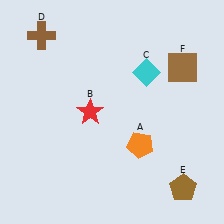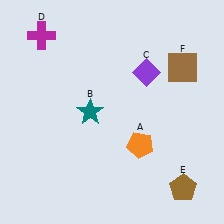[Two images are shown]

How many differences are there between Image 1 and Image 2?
There are 3 differences between the two images.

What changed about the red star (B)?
In Image 1, B is red. In Image 2, it changed to teal.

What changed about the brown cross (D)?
In Image 1, D is brown. In Image 2, it changed to magenta.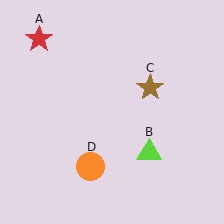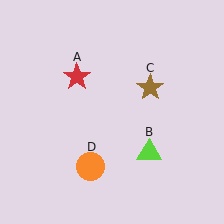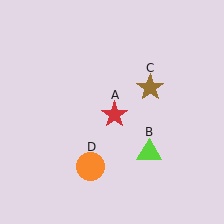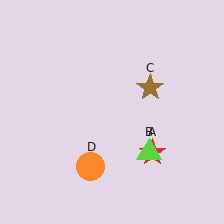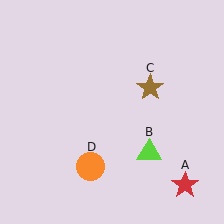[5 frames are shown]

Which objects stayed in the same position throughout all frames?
Lime triangle (object B) and brown star (object C) and orange circle (object D) remained stationary.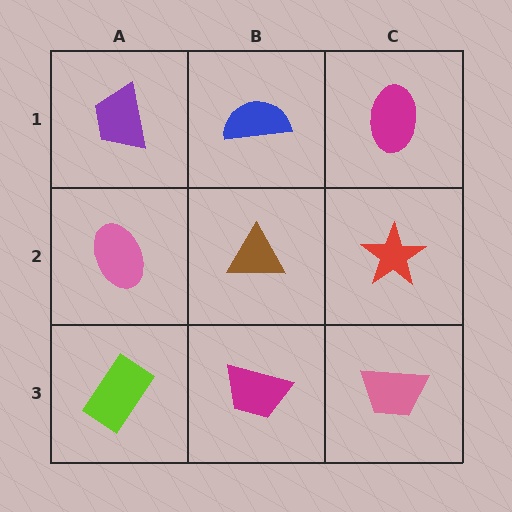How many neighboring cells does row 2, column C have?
3.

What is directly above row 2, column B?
A blue semicircle.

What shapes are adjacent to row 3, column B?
A brown triangle (row 2, column B), a lime rectangle (row 3, column A), a pink trapezoid (row 3, column C).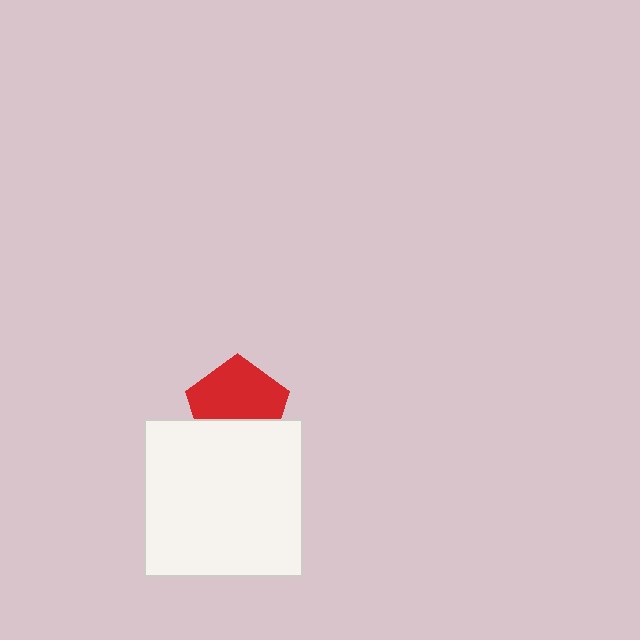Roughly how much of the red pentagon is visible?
About half of it is visible (roughly 65%).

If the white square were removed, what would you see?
You would see the complete red pentagon.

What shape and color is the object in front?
The object in front is a white square.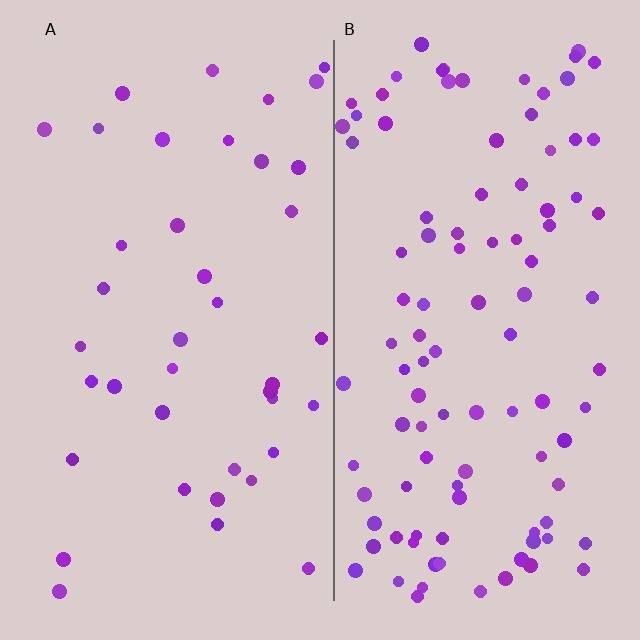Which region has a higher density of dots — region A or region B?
B (the right).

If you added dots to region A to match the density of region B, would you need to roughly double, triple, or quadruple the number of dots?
Approximately triple.